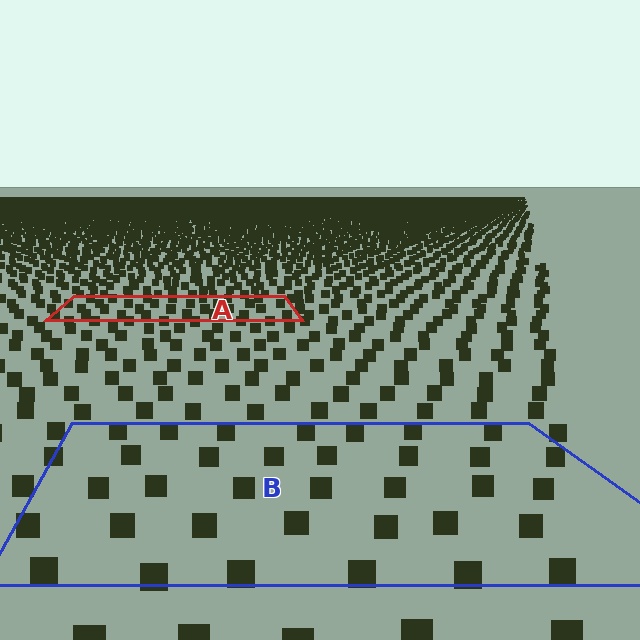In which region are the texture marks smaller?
The texture marks are smaller in region A, because it is farther away.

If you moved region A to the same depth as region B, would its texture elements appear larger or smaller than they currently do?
They would appear larger. At a closer depth, the same texture elements are projected at a bigger on-screen size.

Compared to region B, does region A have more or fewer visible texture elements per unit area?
Region A has more texture elements per unit area — they are packed more densely because it is farther away.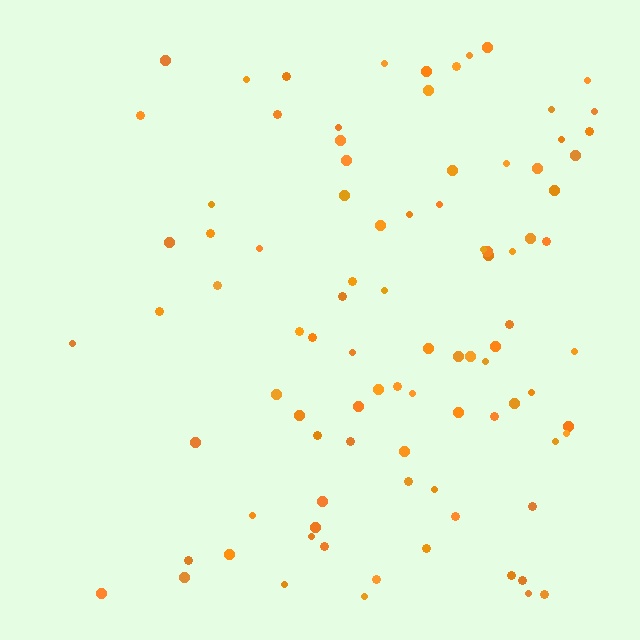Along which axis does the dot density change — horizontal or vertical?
Horizontal.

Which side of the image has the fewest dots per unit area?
The left.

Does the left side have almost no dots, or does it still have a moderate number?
Still a moderate number, just noticeably fewer than the right.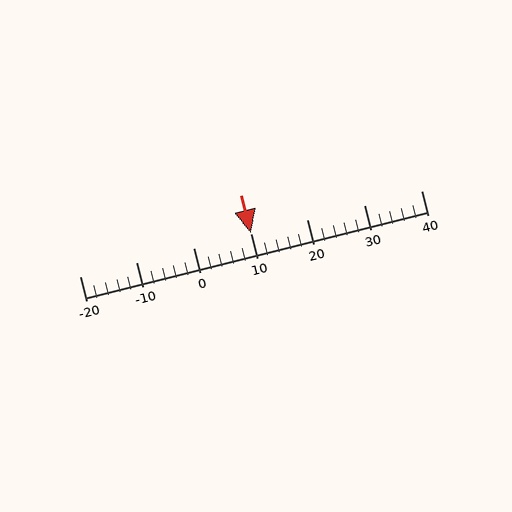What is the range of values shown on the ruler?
The ruler shows values from -20 to 40.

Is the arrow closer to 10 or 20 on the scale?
The arrow is closer to 10.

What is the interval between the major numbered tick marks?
The major tick marks are spaced 10 units apart.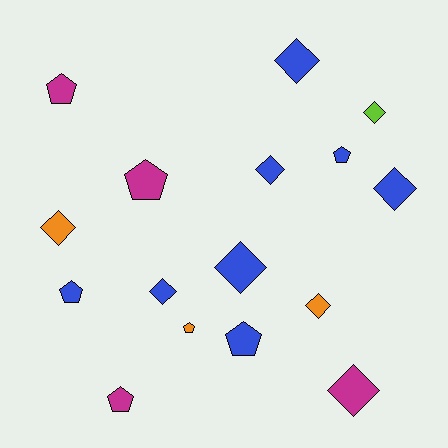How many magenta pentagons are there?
There are 3 magenta pentagons.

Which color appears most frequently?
Blue, with 8 objects.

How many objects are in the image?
There are 16 objects.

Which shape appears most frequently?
Diamond, with 9 objects.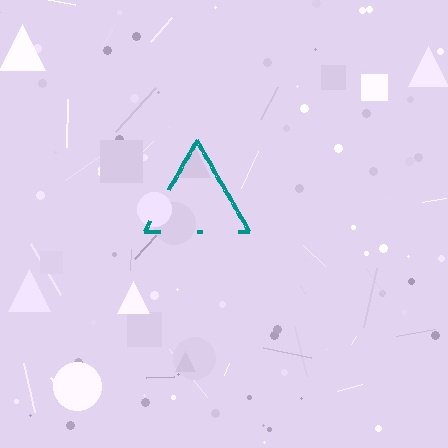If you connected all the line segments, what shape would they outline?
They would outline a triangle.